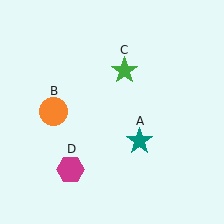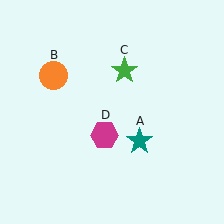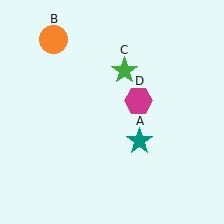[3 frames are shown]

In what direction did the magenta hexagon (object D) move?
The magenta hexagon (object D) moved up and to the right.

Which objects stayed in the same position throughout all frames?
Teal star (object A) and green star (object C) remained stationary.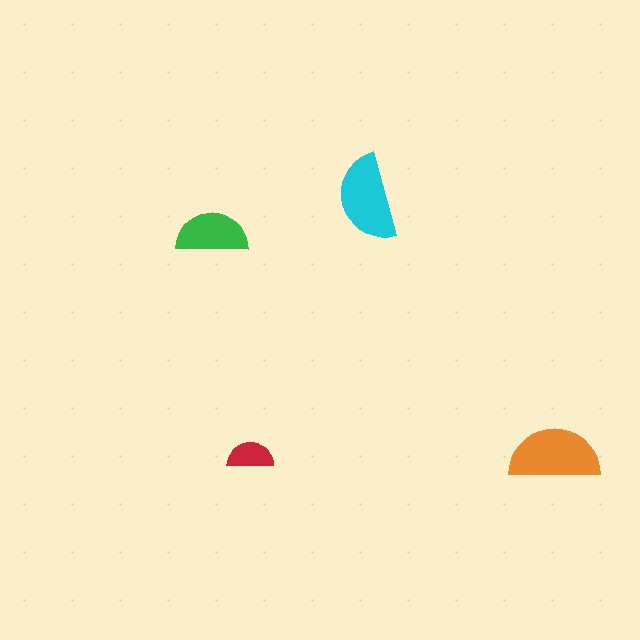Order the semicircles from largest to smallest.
the orange one, the cyan one, the green one, the red one.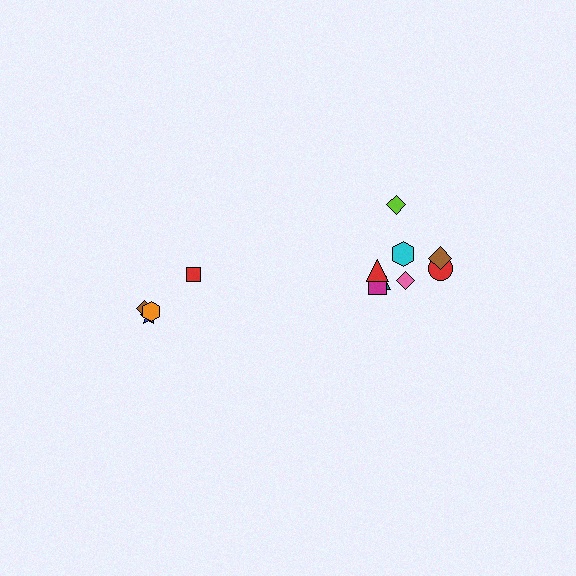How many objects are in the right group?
There are 8 objects.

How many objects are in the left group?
There are 4 objects.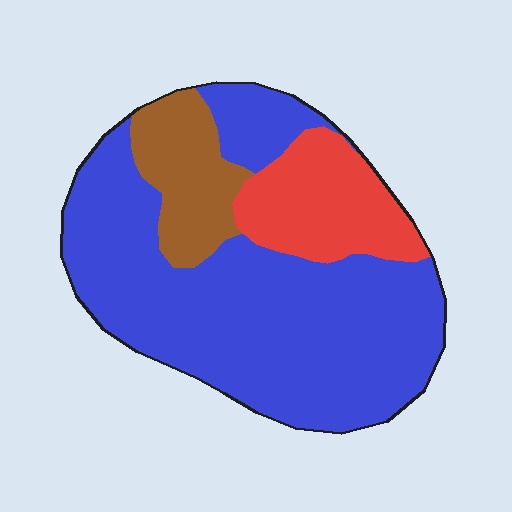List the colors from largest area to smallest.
From largest to smallest: blue, red, brown.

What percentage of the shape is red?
Red takes up between a sixth and a third of the shape.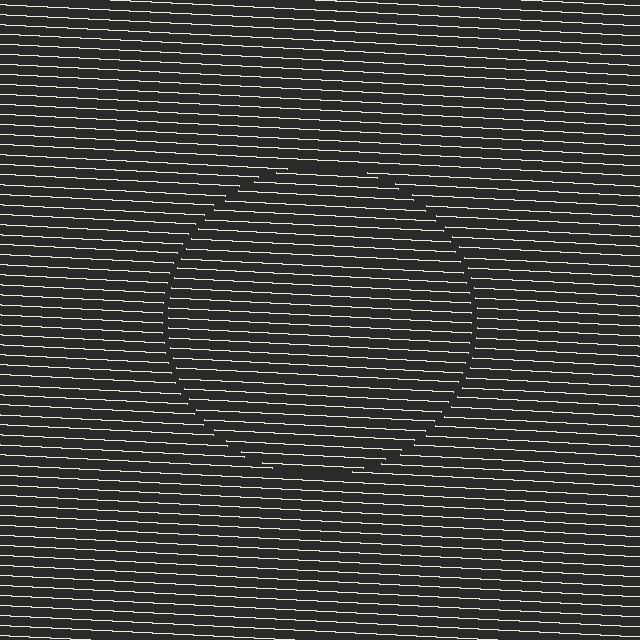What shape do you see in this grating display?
An illusory circle. The interior of the shape contains the same grating, shifted by half a period — the contour is defined by the phase discontinuity where line-ends from the inner and outer gratings abut.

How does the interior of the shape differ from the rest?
The interior of the shape contains the same grating, shifted by half a period — the contour is defined by the phase discontinuity where line-ends from the inner and outer gratings abut.